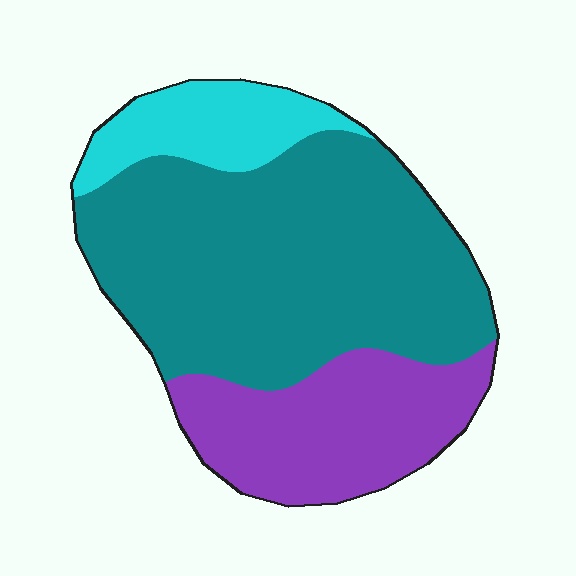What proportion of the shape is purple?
Purple takes up about one quarter (1/4) of the shape.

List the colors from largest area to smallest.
From largest to smallest: teal, purple, cyan.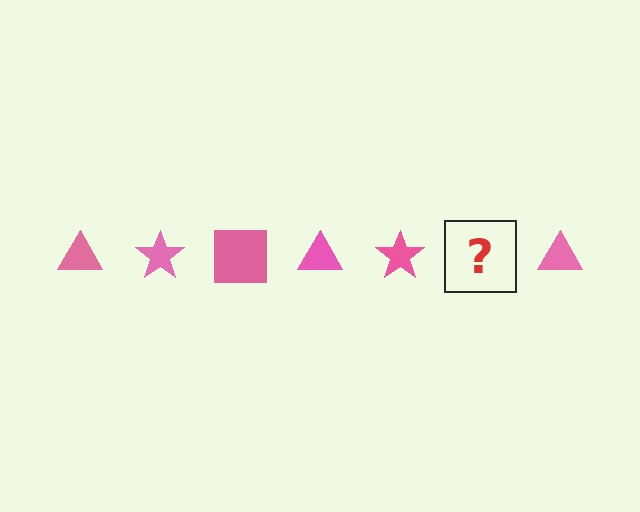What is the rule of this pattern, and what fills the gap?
The rule is that the pattern cycles through triangle, star, square shapes in pink. The gap should be filled with a pink square.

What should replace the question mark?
The question mark should be replaced with a pink square.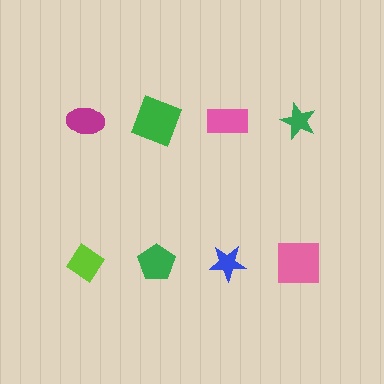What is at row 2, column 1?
A lime diamond.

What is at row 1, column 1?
A magenta ellipse.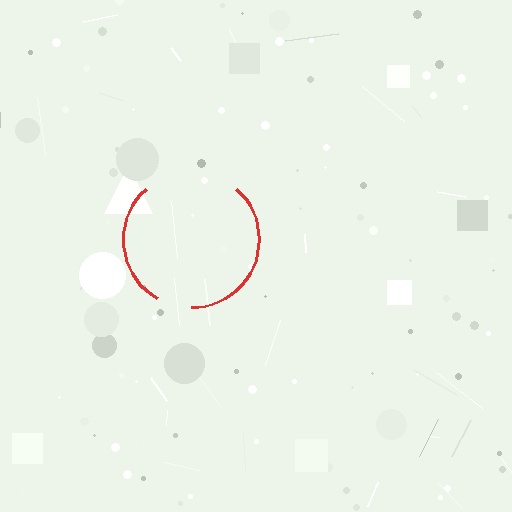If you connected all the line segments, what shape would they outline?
They would outline a circle.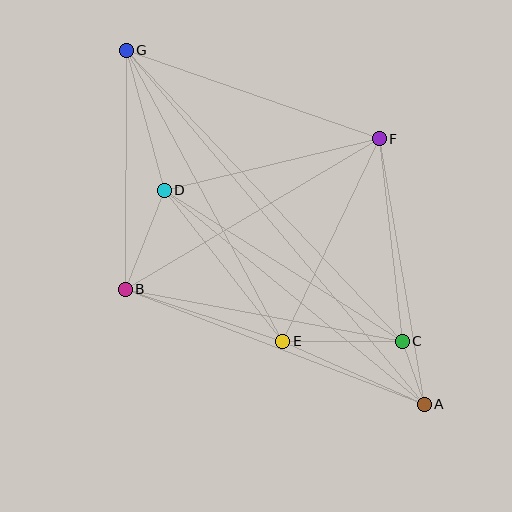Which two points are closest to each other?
Points A and C are closest to each other.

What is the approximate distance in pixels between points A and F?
The distance between A and F is approximately 269 pixels.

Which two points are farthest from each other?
Points A and G are farthest from each other.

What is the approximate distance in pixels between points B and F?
The distance between B and F is approximately 295 pixels.